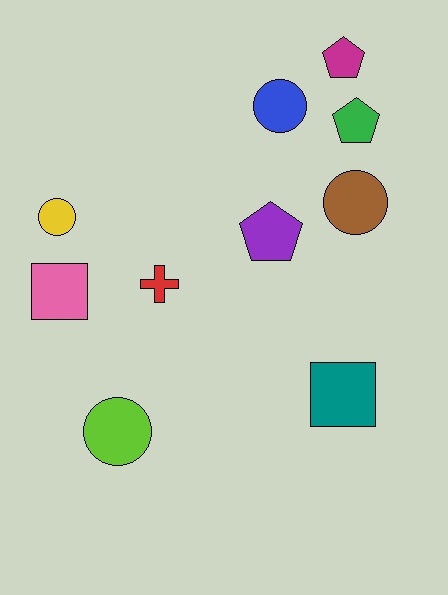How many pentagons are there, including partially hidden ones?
There are 3 pentagons.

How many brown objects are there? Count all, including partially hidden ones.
There is 1 brown object.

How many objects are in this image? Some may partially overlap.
There are 10 objects.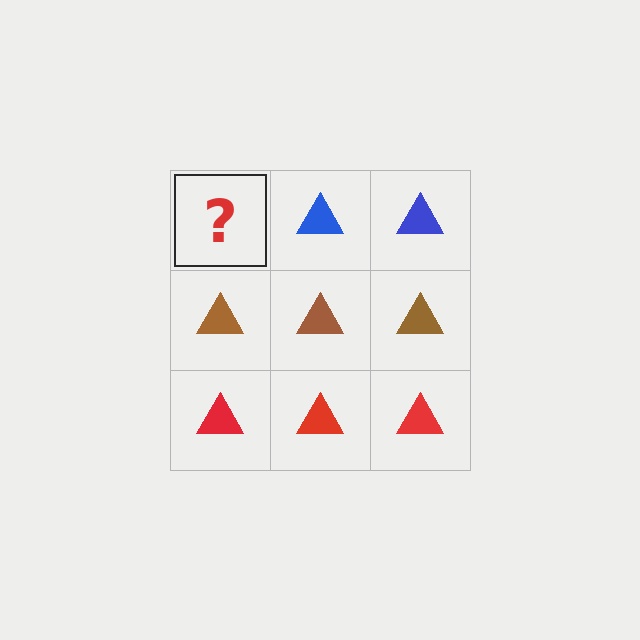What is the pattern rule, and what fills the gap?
The rule is that each row has a consistent color. The gap should be filled with a blue triangle.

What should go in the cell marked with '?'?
The missing cell should contain a blue triangle.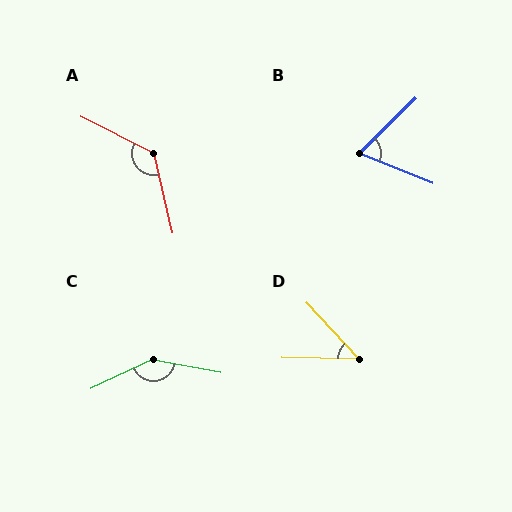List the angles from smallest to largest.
D (46°), B (66°), A (130°), C (144°).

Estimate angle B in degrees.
Approximately 66 degrees.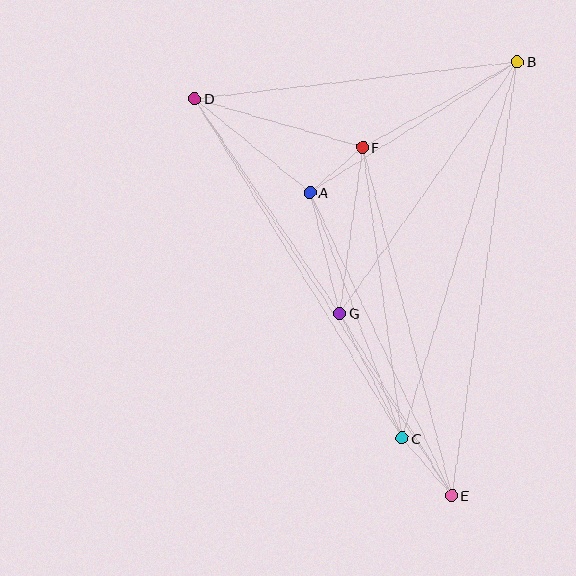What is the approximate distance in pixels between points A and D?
The distance between A and D is approximately 149 pixels.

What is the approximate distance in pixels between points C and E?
The distance between C and E is approximately 76 pixels.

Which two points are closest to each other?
Points A and F are closest to each other.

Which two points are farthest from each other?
Points D and E are farthest from each other.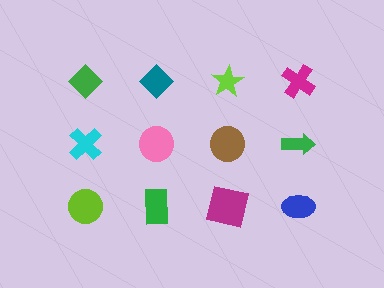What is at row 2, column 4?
A green arrow.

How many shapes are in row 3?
4 shapes.